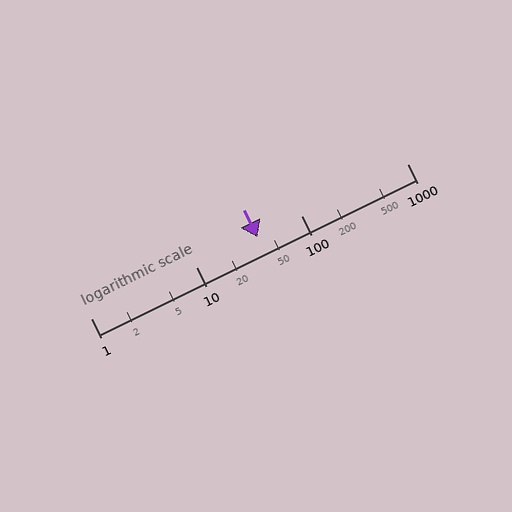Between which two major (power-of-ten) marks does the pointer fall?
The pointer is between 10 and 100.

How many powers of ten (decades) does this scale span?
The scale spans 3 decades, from 1 to 1000.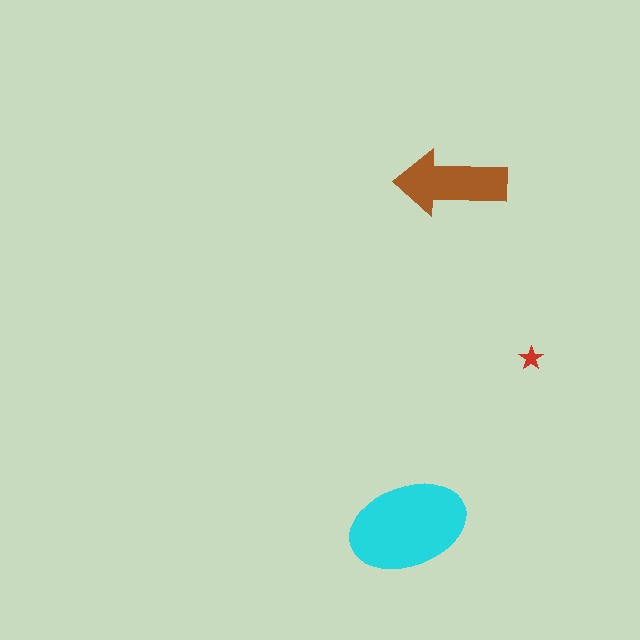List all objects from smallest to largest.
The red star, the brown arrow, the cyan ellipse.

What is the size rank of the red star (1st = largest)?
3rd.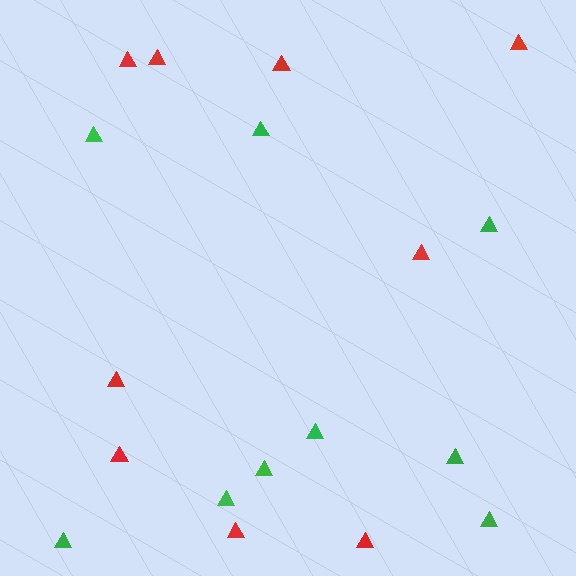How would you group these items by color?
There are 2 groups: one group of red triangles (9) and one group of green triangles (9).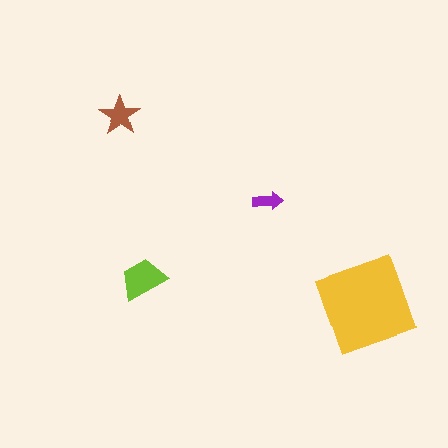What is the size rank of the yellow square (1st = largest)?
1st.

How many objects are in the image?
There are 4 objects in the image.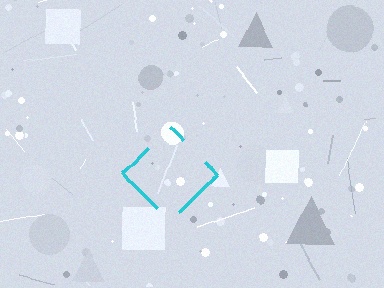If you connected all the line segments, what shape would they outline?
They would outline a diamond.